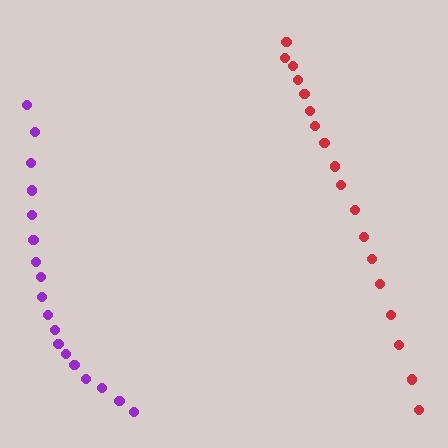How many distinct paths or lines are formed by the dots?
There are 2 distinct paths.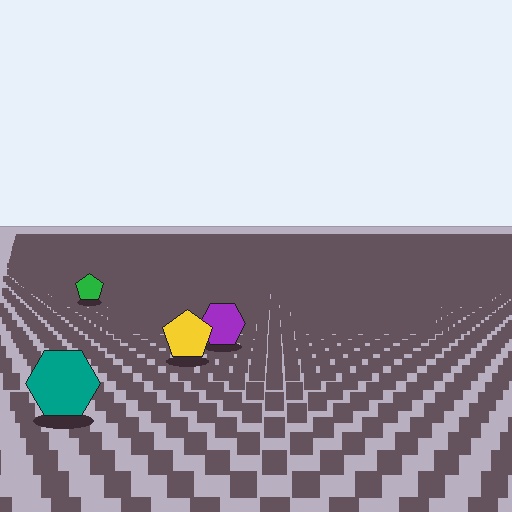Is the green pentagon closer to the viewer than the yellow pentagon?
No. The yellow pentagon is closer — you can tell from the texture gradient: the ground texture is coarser near it.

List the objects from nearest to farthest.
From nearest to farthest: the teal hexagon, the yellow pentagon, the purple hexagon, the green pentagon.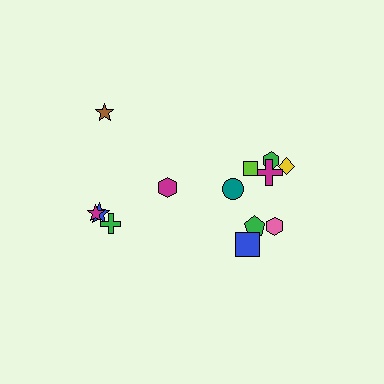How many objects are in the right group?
There are 8 objects.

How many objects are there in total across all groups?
There are 13 objects.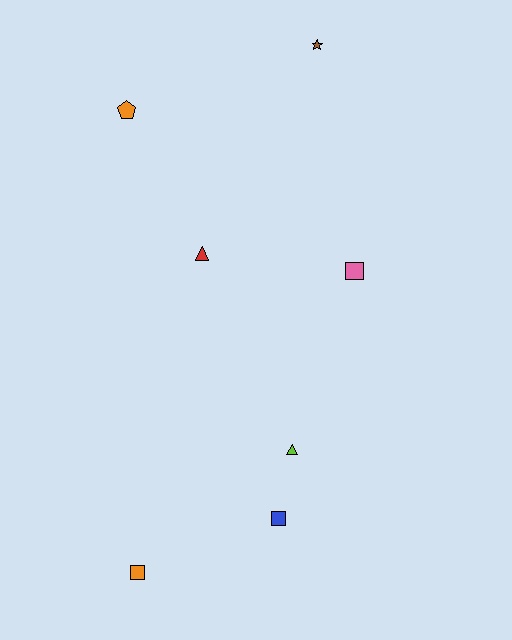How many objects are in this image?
There are 7 objects.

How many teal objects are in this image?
There are no teal objects.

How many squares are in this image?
There are 3 squares.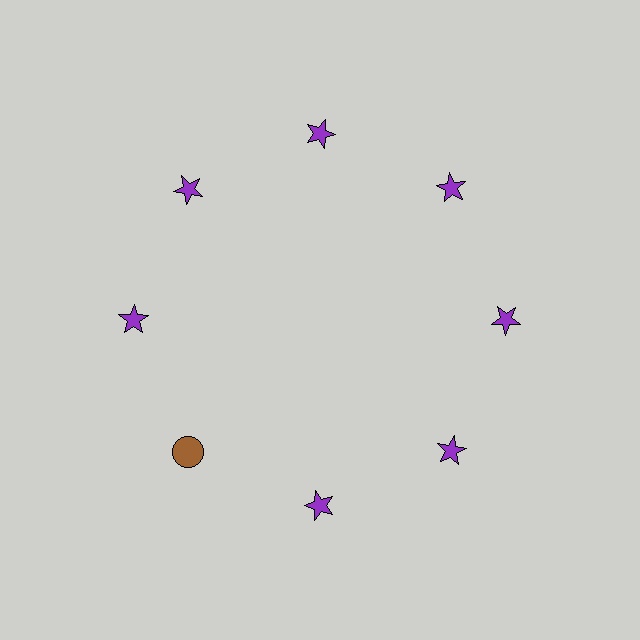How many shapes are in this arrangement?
There are 8 shapes arranged in a ring pattern.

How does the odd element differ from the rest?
It differs in both color (brown instead of purple) and shape (circle instead of star).